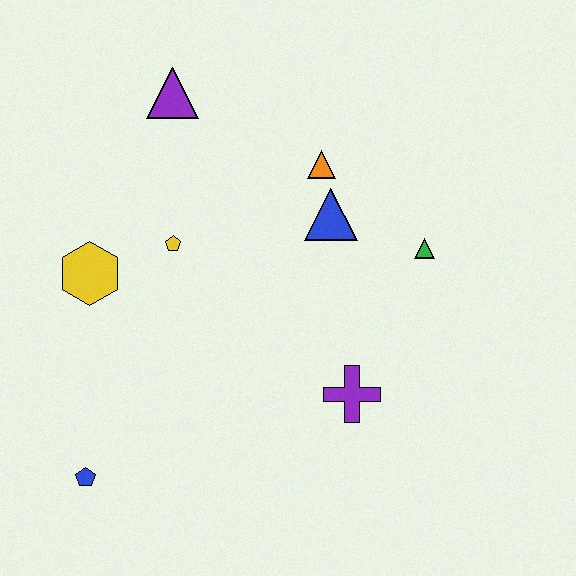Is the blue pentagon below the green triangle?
Yes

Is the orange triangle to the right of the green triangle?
No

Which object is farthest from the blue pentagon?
The green triangle is farthest from the blue pentagon.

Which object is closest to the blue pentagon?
The yellow hexagon is closest to the blue pentagon.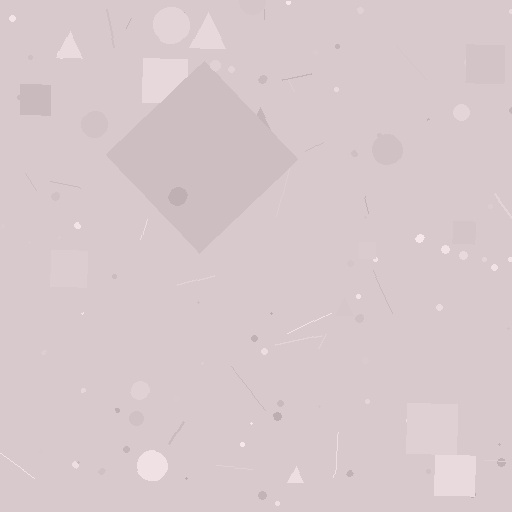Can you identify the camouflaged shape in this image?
The camouflaged shape is a diamond.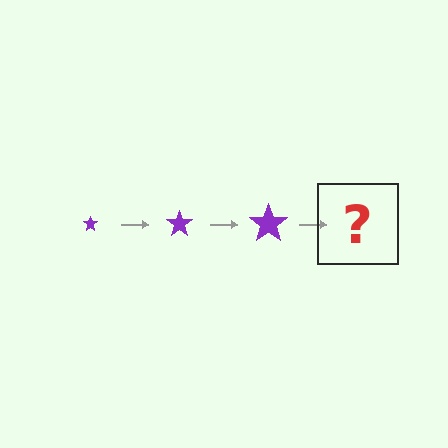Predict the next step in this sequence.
The next step is a purple star, larger than the previous one.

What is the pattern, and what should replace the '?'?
The pattern is that the star gets progressively larger each step. The '?' should be a purple star, larger than the previous one.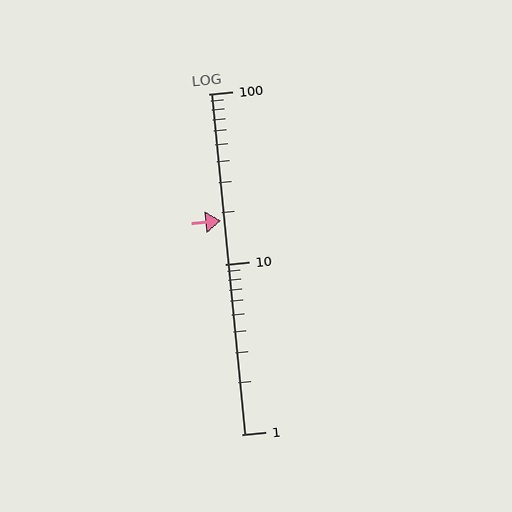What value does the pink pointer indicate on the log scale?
The pointer indicates approximately 18.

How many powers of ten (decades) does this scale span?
The scale spans 2 decades, from 1 to 100.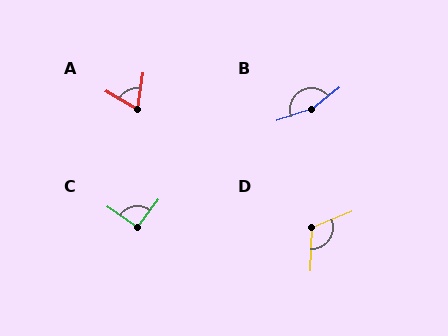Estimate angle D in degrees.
Approximately 114 degrees.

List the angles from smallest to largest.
A (68°), C (91°), D (114°), B (160°).